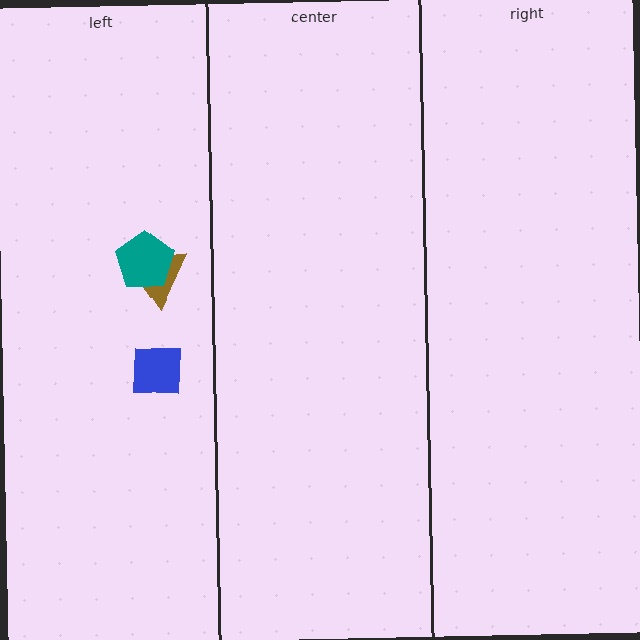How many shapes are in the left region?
3.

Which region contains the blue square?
The left region.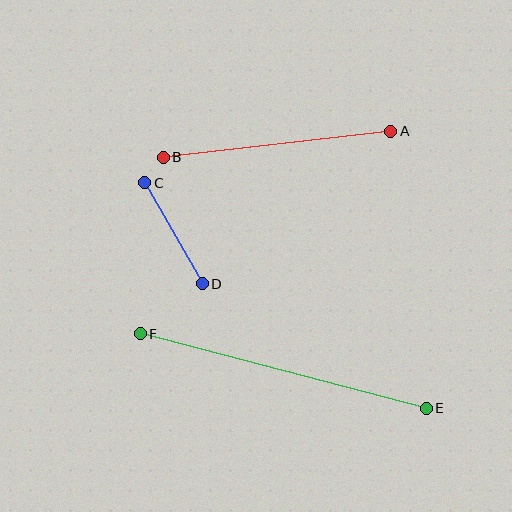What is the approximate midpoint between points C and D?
The midpoint is at approximately (174, 233) pixels.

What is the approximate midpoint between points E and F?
The midpoint is at approximately (283, 371) pixels.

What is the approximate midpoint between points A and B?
The midpoint is at approximately (277, 144) pixels.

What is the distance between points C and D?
The distance is approximately 116 pixels.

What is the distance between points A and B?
The distance is approximately 229 pixels.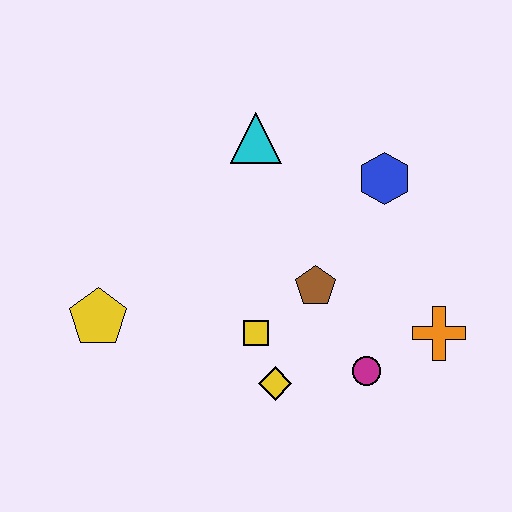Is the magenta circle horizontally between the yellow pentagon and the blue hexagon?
Yes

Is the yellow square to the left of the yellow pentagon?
No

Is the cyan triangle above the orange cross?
Yes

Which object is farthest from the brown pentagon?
The yellow pentagon is farthest from the brown pentagon.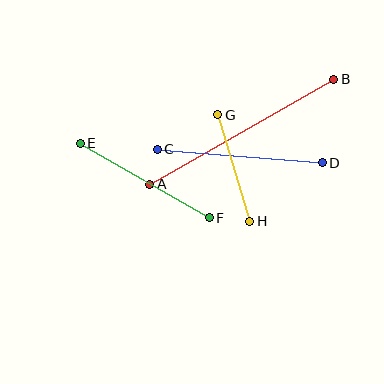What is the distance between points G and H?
The distance is approximately 111 pixels.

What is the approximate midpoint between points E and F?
The midpoint is at approximately (145, 181) pixels.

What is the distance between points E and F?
The distance is approximately 149 pixels.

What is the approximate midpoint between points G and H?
The midpoint is at approximately (234, 168) pixels.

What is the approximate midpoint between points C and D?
The midpoint is at approximately (240, 156) pixels.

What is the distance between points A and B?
The distance is approximately 212 pixels.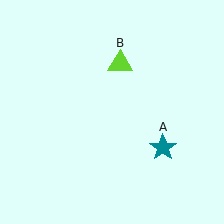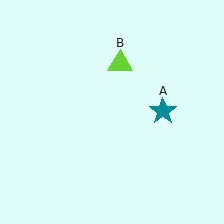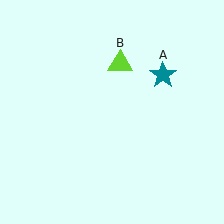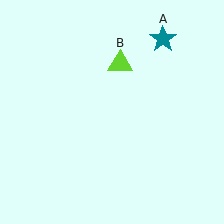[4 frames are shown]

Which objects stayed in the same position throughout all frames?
Lime triangle (object B) remained stationary.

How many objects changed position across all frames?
1 object changed position: teal star (object A).